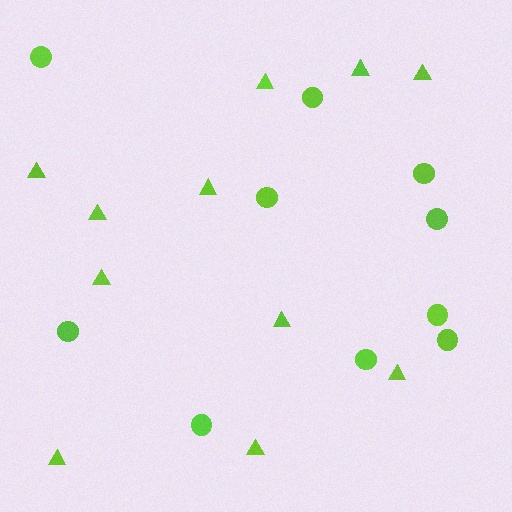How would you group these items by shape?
There are 2 groups: one group of triangles (11) and one group of circles (10).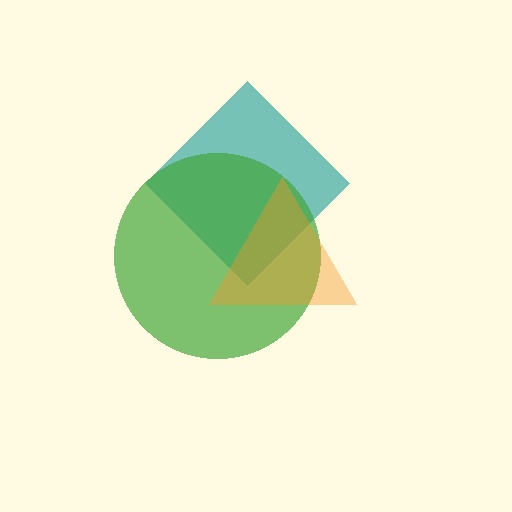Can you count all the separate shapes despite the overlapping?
Yes, there are 3 separate shapes.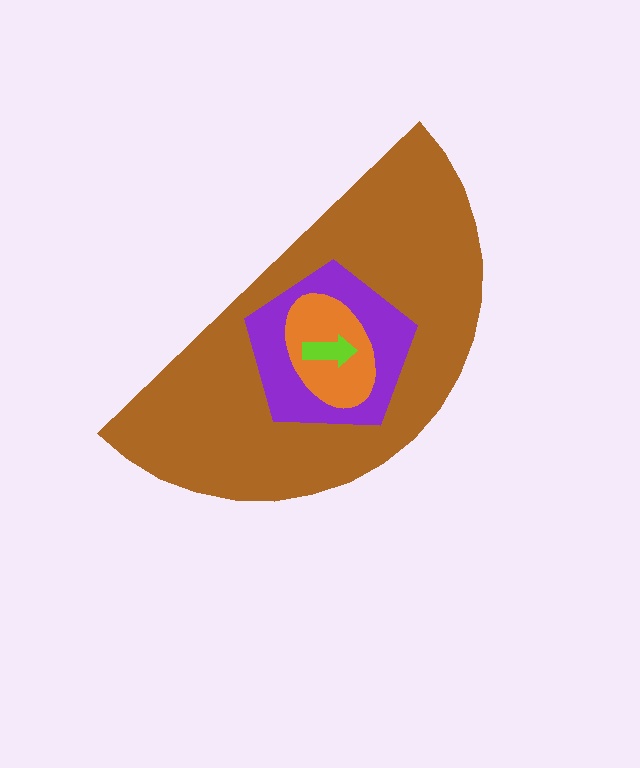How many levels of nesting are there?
4.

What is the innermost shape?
The lime arrow.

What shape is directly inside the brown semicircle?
The purple pentagon.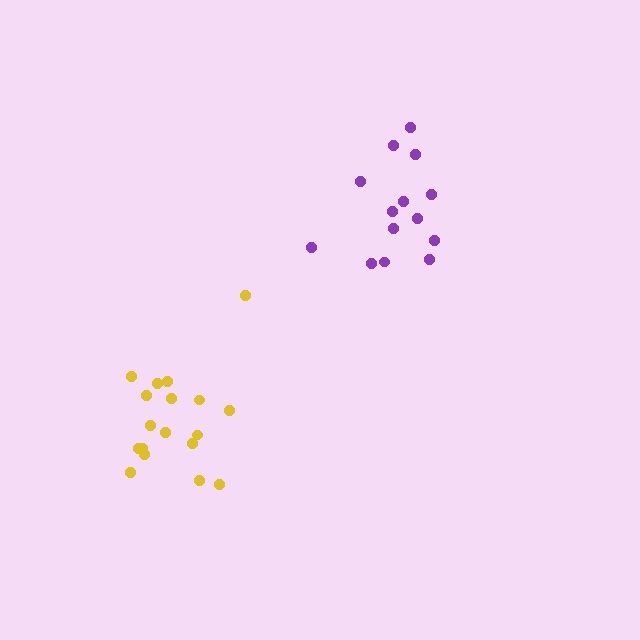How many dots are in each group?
Group 1: 14 dots, Group 2: 18 dots (32 total).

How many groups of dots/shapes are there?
There are 2 groups.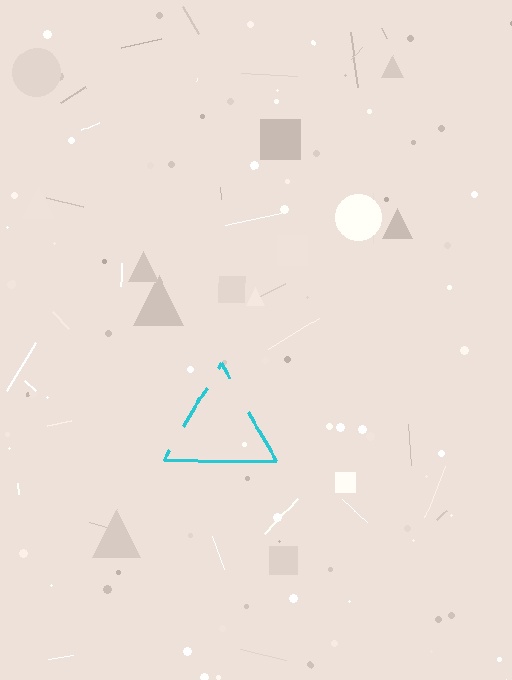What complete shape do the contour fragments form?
The contour fragments form a triangle.